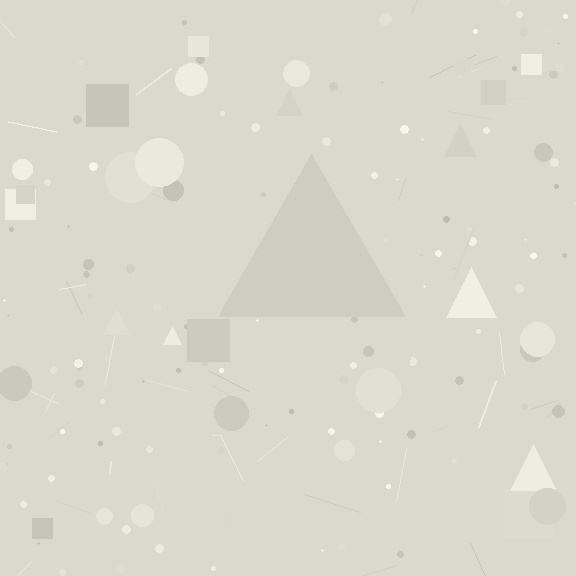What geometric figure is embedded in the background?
A triangle is embedded in the background.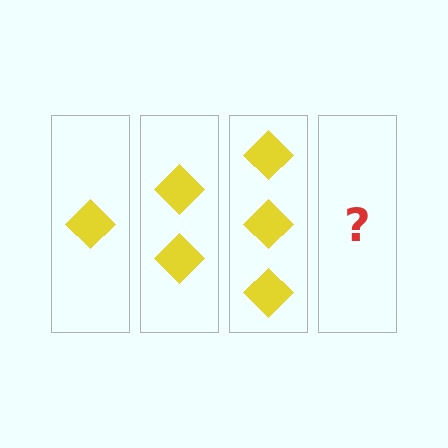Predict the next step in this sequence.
The next step is 4 diamonds.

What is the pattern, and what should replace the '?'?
The pattern is that each step adds one more diamond. The '?' should be 4 diamonds.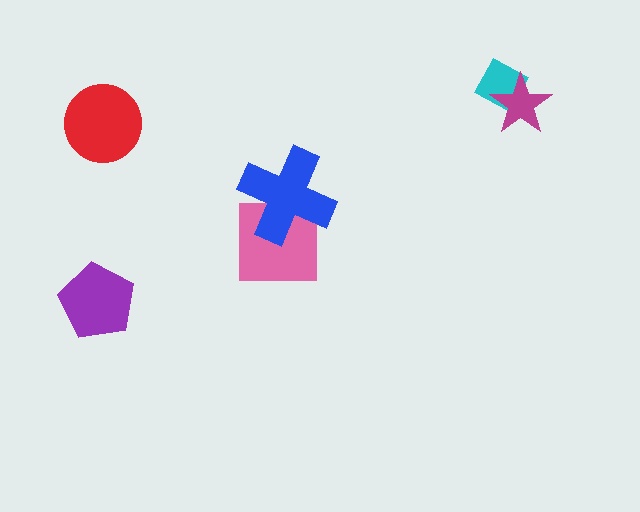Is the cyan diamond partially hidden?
Yes, it is partially covered by another shape.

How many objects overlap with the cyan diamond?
1 object overlaps with the cyan diamond.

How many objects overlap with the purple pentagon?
0 objects overlap with the purple pentagon.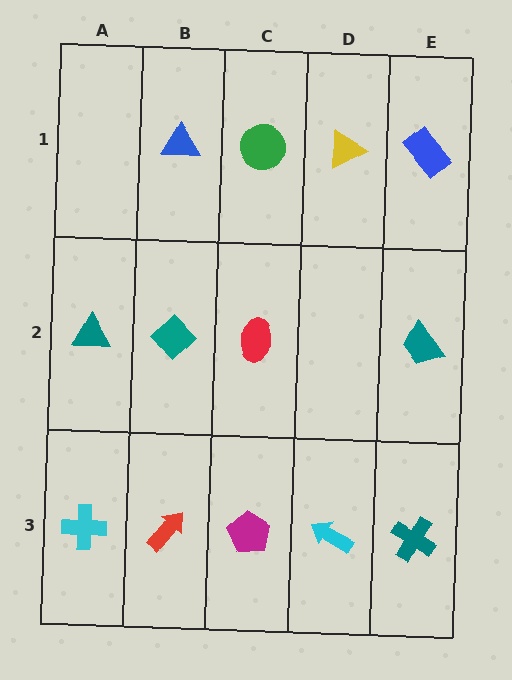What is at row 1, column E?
A blue rectangle.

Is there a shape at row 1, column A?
No, that cell is empty.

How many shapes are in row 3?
5 shapes.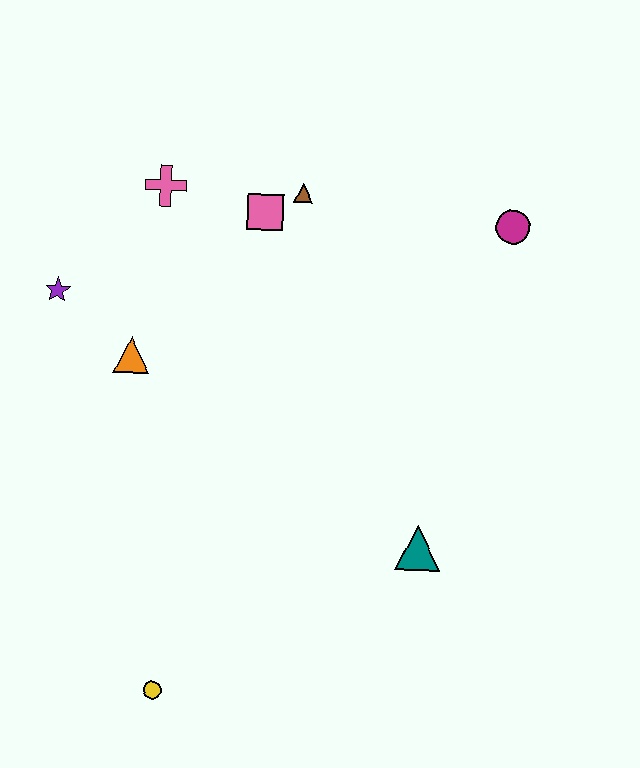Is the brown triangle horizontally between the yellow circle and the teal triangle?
Yes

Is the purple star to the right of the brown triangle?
No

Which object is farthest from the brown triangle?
The yellow circle is farthest from the brown triangle.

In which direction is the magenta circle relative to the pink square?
The magenta circle is to the right of the pink square.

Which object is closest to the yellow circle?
The teal triangle is closest to the yellow circle.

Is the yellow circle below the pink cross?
Yes